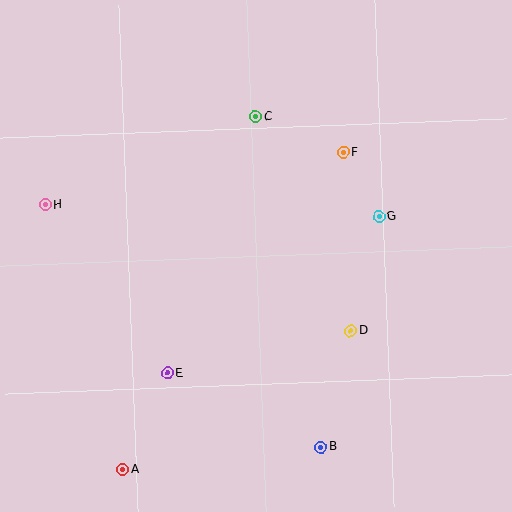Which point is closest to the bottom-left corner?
Point A is closest to the bottom-left corner.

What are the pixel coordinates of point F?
Point F is at (344, 153).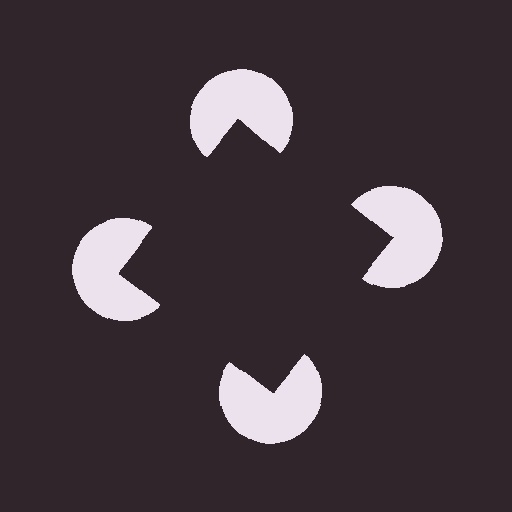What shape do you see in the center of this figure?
An illusory square — its edges are inferred from the aligned wedge cuts in the pac-man discs, not physically drawn.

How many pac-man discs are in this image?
There are 4 — one at each vertex of the illusory square.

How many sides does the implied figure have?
4 sides.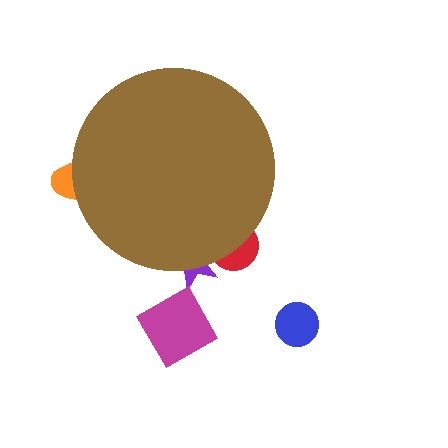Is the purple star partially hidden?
Yes, the purple star is partially hidden behind the brown circle.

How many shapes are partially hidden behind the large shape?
3 shapes are partially hidden.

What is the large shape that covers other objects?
A brown circle.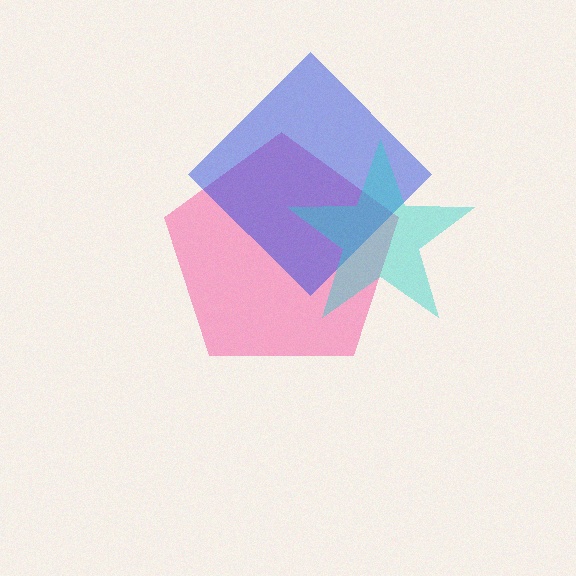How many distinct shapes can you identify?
There are 3 distinct shapes: a pink pentagon, a blue diamond, a cyan star.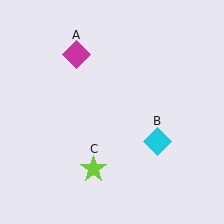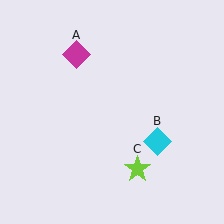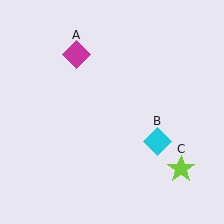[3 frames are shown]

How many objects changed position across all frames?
1 object changed position: lime star (object C).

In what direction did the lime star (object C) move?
The lime star (object C) moved right.